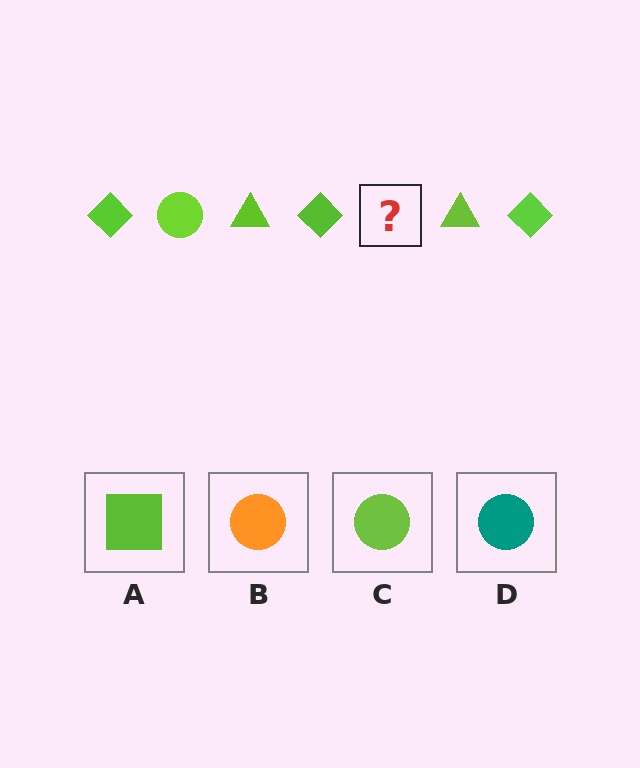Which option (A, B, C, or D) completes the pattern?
C.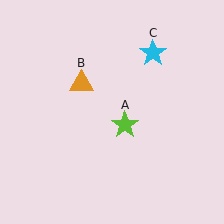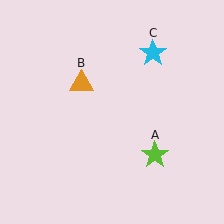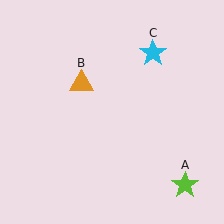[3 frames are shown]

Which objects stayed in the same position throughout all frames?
Orange triangle (object B) and cyan star (object C) remained stationary.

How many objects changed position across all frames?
1 object changed position: lime star (object A).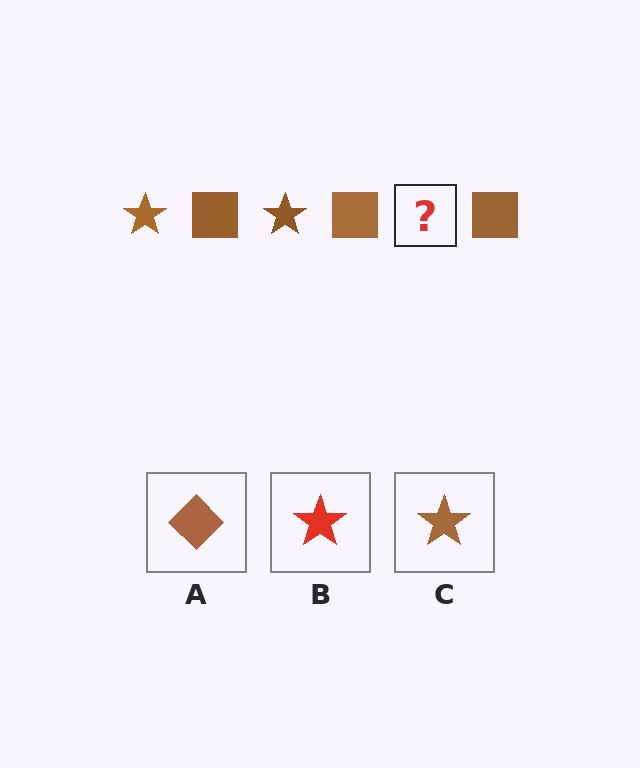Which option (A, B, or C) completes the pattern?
C.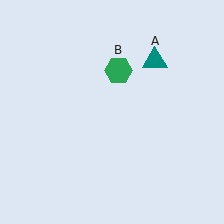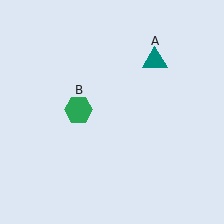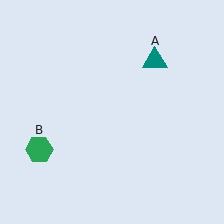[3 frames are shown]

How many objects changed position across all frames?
1 object changed position: green hexagon (object B).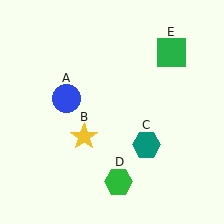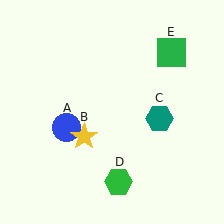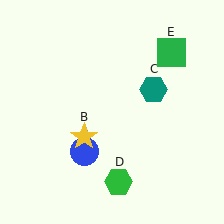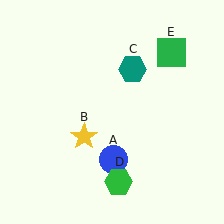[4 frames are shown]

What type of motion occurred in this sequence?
The blue circle (object A), teal hexagon (object C) rotated counterclockwise around the center of the scene.